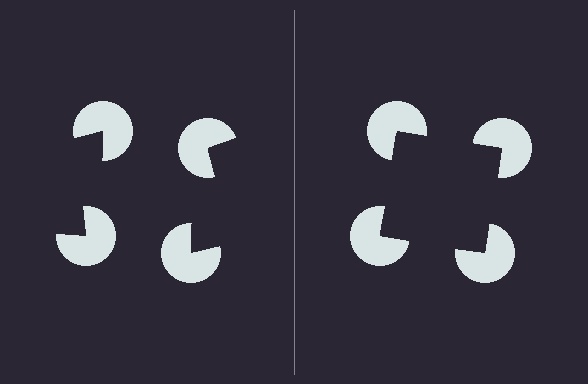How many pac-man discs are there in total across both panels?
8 — 4 on each side.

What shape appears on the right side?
An illusory square.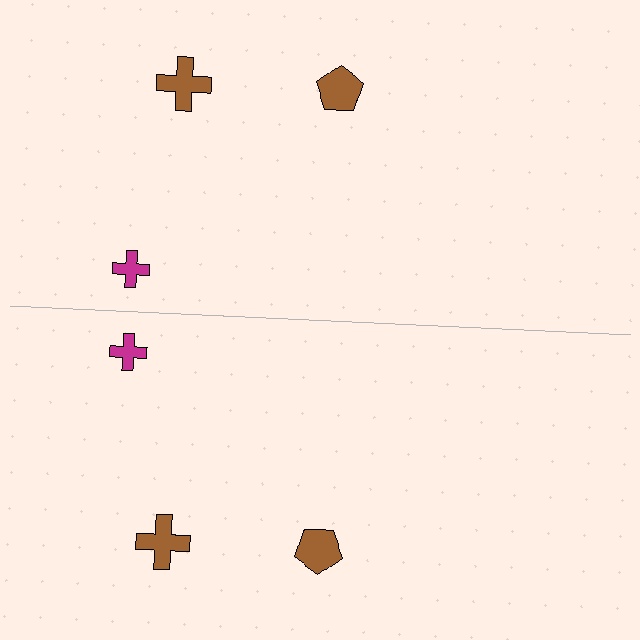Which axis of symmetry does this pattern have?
The pattern has a horizontal axis of symmetry running through the center of the image.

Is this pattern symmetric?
Yes, this pattern has bilateral (reflection) symmetry.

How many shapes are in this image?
There are 6 shapes in this image.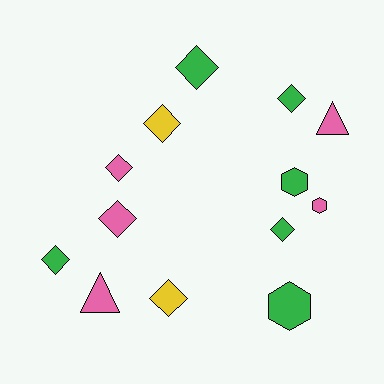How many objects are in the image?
There are 13 objects.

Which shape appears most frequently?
Diamond, with 8 objects.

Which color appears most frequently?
Green, with 6 objects.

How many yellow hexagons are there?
There are no yellow hexagons.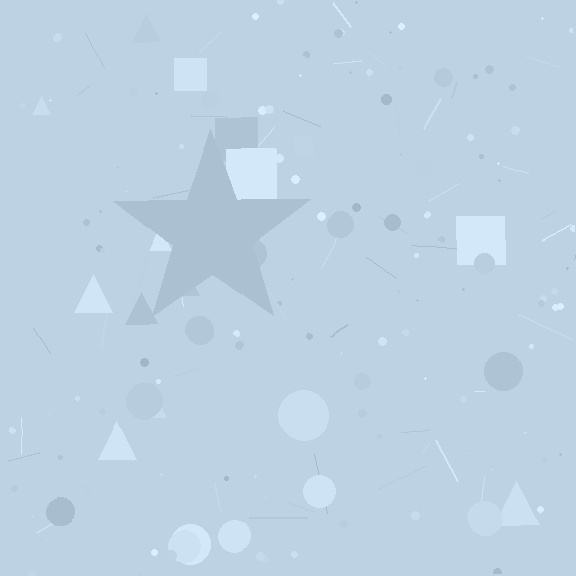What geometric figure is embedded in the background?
A star is embedded in the background.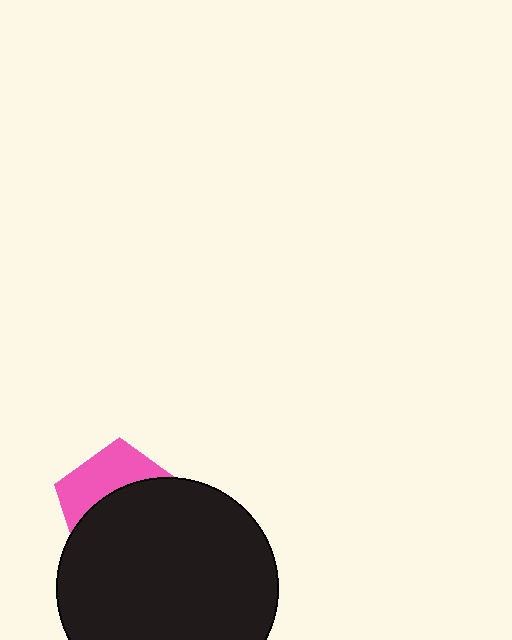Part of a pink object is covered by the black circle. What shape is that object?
It is a pentagon.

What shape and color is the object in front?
The object in front is a black circle.